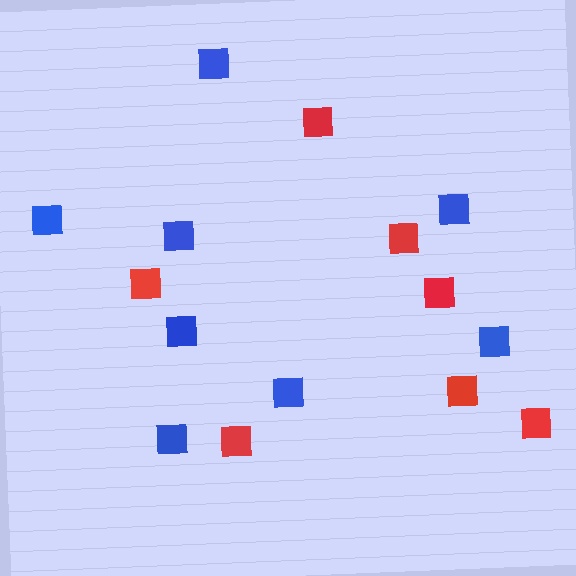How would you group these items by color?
There are 2 groups: one group of red squares (7) and one group of blue squares (8).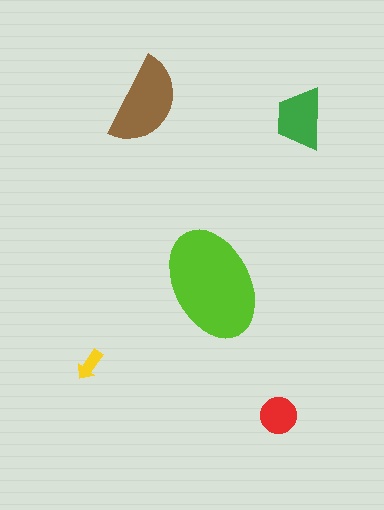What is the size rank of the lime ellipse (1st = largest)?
1st.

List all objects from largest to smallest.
The lime ellipse, the brown semicircle, the green trapezoid, the red circle, the yellow arrow.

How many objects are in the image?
There are 5 objects in the image.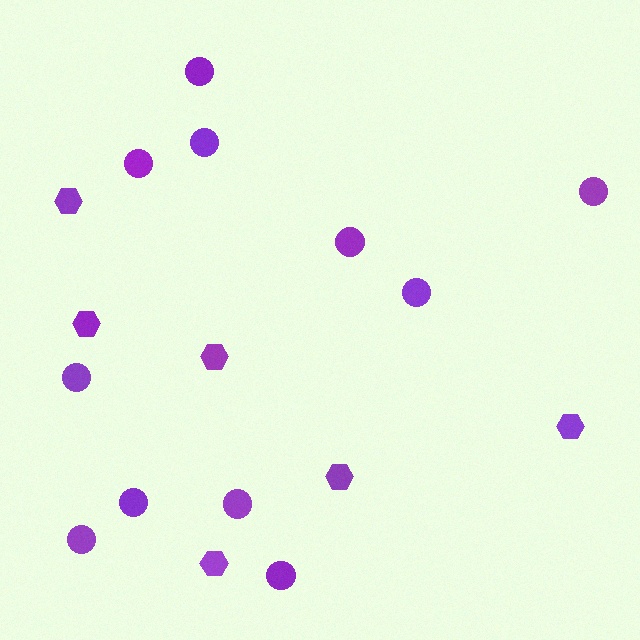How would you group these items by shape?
There are 2 groups: one group of circles (11) and one group of hexagons (6).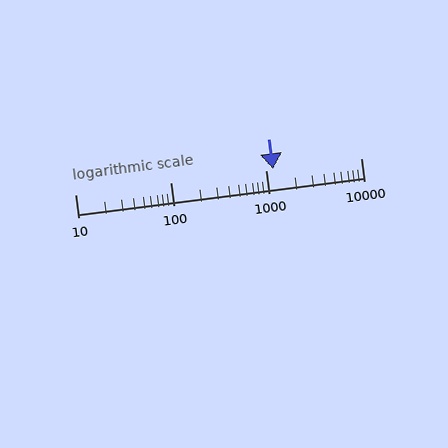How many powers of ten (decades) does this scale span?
The scale spans 3 decades, from 10 to 10000.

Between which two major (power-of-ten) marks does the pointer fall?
The pointer is between 1000 and 10000.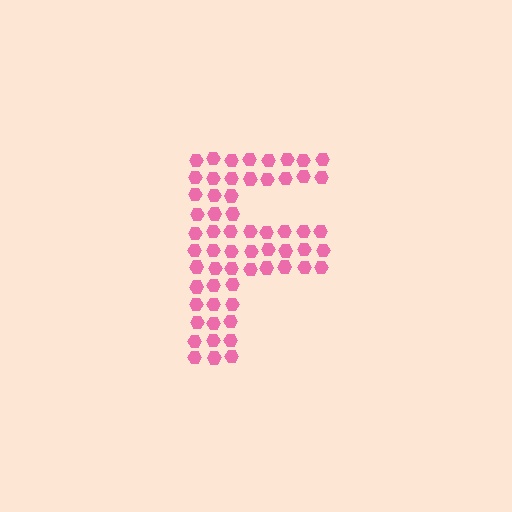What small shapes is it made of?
It is made of small hexagons.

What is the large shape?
The large shape is the letter F.